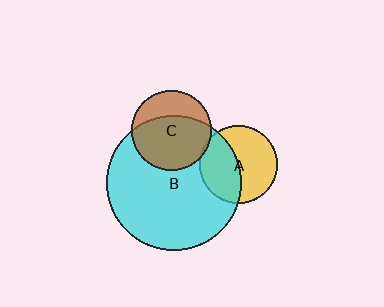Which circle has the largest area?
Circle B (cyan).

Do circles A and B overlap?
Yes.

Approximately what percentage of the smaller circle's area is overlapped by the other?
Approximately 45%.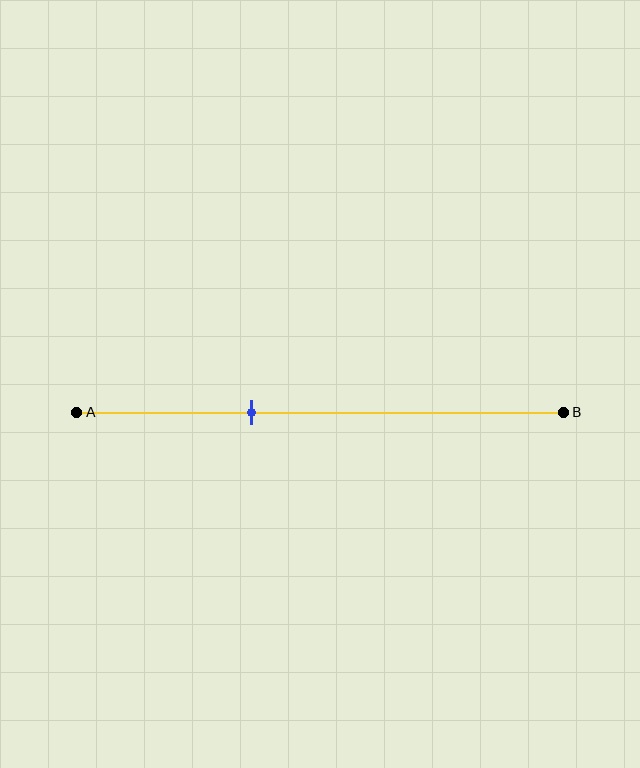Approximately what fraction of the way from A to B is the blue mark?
The blue mark is approximately 35% of the way from A to B.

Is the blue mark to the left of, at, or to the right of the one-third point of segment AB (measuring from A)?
The blue mark is approximately at the one-third point of segment AB.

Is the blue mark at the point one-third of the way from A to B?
Yes, the mark is approximately at the one-third point.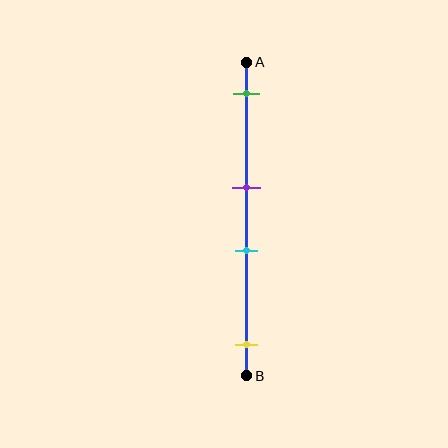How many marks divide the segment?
There are 4 marks dividing the segment.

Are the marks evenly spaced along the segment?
No, the marks are not evenly spaced.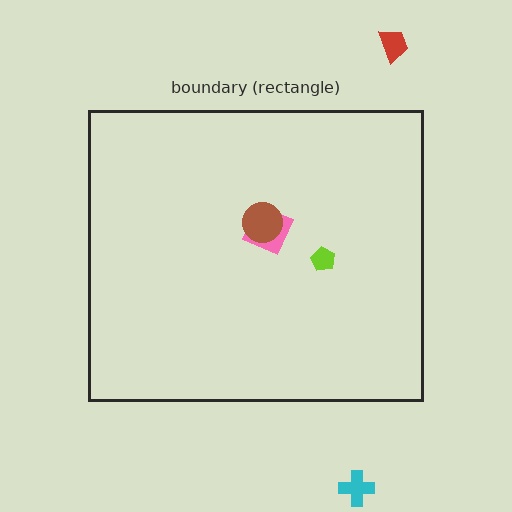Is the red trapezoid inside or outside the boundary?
Outside.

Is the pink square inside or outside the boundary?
Inside.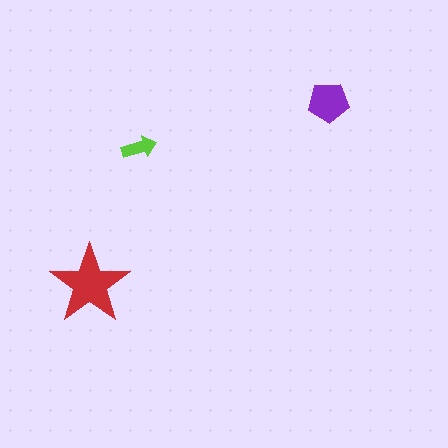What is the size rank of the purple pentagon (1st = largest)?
2nd.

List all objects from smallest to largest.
The lime arrow, the purple pentagon, the red star.